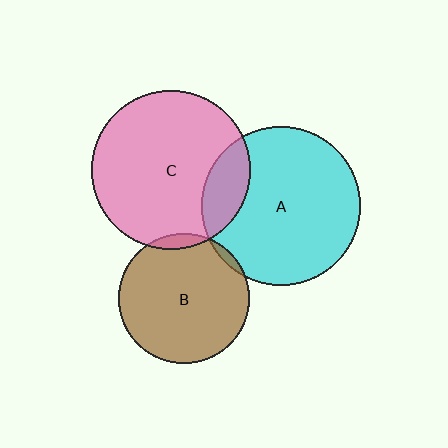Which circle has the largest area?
Circle A (cyan).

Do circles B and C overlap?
Yes.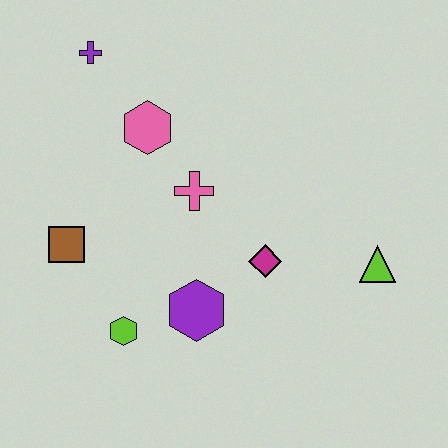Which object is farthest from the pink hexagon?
The lime triangle is farthest from the pink hexagon.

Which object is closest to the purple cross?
The pink hexagon is closest to the purple cross.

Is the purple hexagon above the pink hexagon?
No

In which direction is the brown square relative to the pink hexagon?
The brown square is below the pink hexagon.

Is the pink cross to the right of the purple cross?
Yes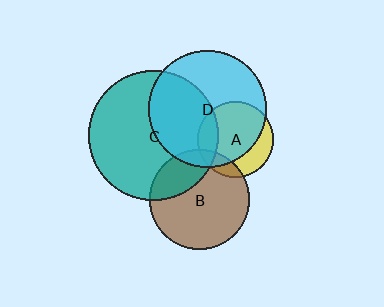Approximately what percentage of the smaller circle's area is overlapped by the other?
Approximately 15%.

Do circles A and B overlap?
Yes.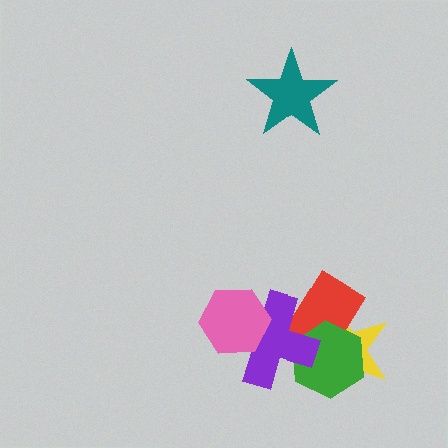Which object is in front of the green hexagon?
The purple cross is in front of the green hexagon.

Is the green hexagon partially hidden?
Yes, it is partially covered by another shape.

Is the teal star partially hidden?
No, no other shape covers it.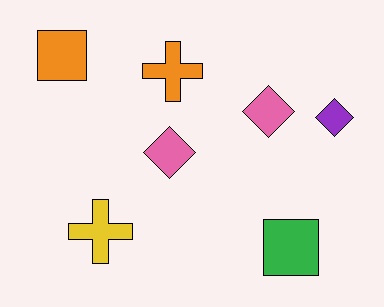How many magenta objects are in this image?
There are no magenta objects.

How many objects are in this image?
There are 7 objects.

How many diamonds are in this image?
There are 3 diamonds.